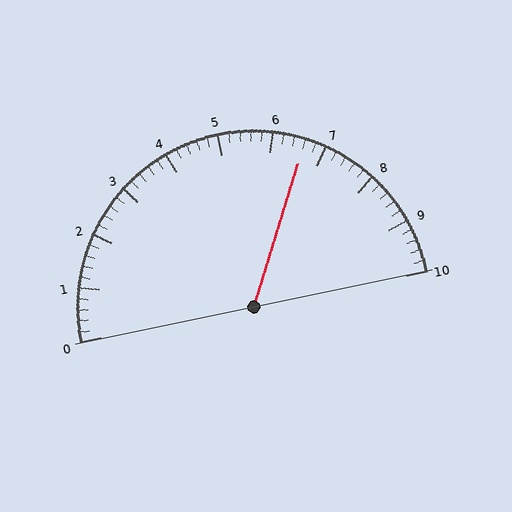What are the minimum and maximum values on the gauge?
The gauge ranges from 0 to 10.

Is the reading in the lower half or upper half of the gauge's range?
The reading is in the upper half of the range (0 to 10).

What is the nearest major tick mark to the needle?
The nearest major tick mark is 7.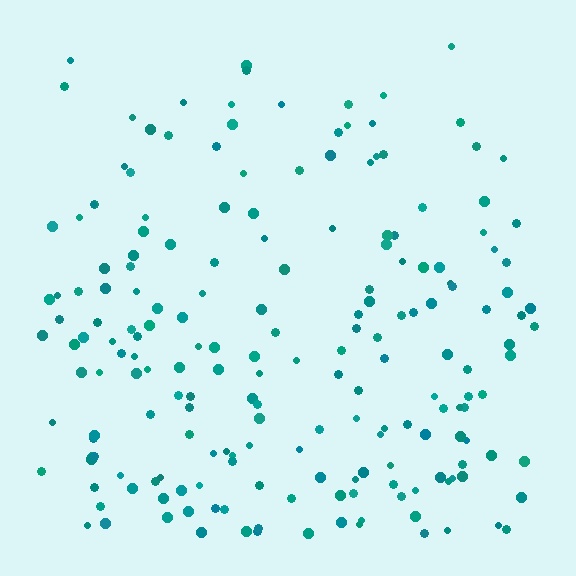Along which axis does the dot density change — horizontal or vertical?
Vertical.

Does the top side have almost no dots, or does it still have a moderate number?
Still a moderate number, just noticeably fewer than the bottom.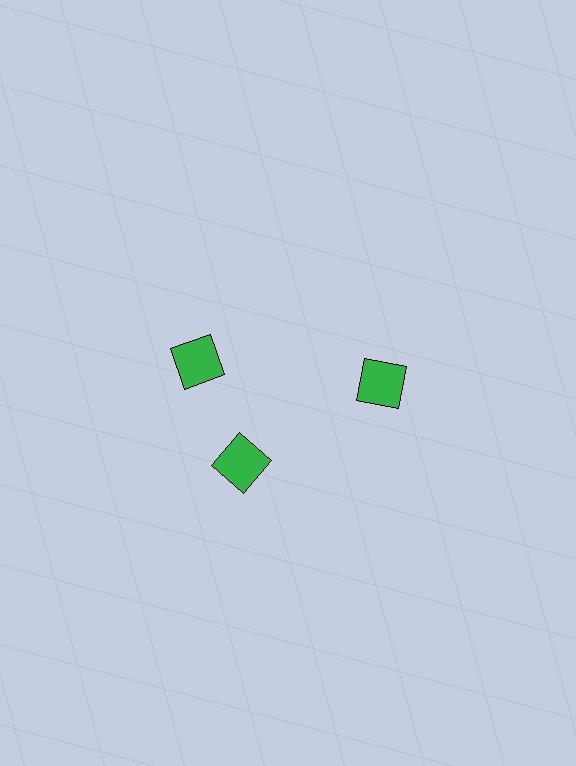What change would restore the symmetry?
The symmetry would be restored by rotating it back into even spacing with its neighbors so that all 3 squares sit at equal angles and equal distance from the center.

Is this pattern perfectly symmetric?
No. The 3 green squares are arranged in a ring, but one element near the 11 o'clock position is rotated out of alignment along the ring, breaking the 3-fold rotational symmetry.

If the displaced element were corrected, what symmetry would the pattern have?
It would have 3-fold rotational symmetry — the pattern would map onto itself every 120 degrees.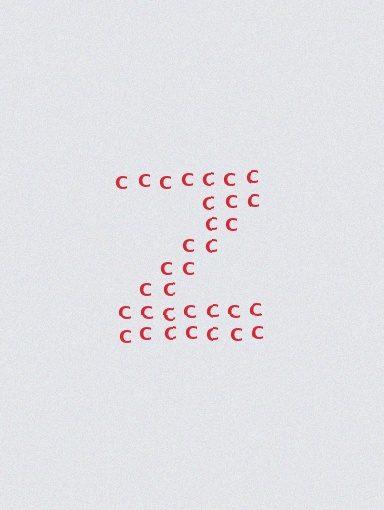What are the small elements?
The small elements are letter C's.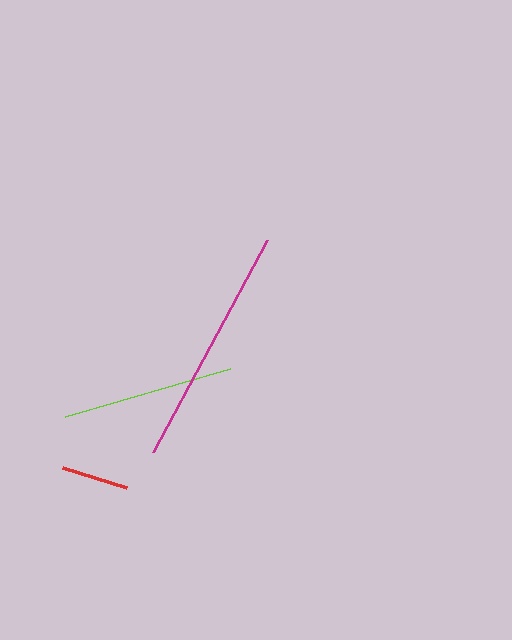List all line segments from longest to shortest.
From longest to shortest: magenta, lime, red.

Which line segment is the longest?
The magenta line is the longest at approximately 241 pixels.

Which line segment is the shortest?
The red line is the shortest at approximately 67 pixels.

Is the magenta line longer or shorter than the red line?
The magenta line is longer than the red line.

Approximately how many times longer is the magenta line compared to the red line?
The magenta line is approximately 3.6 times the length of the red line.